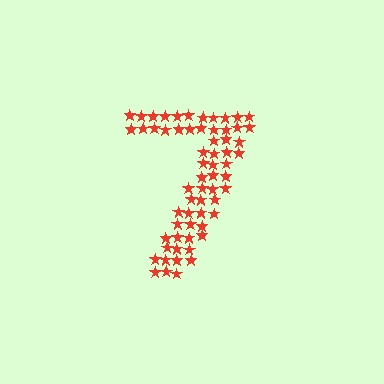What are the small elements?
The small elements are stars.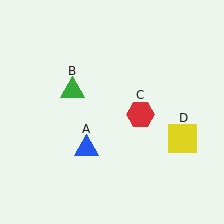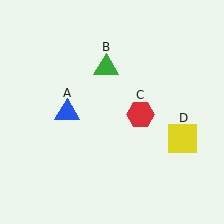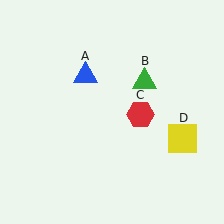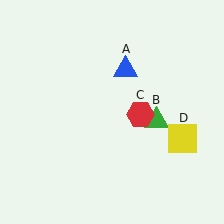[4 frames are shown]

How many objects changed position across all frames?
2 objects changed position: blue triangle (object A), green triangle (object B).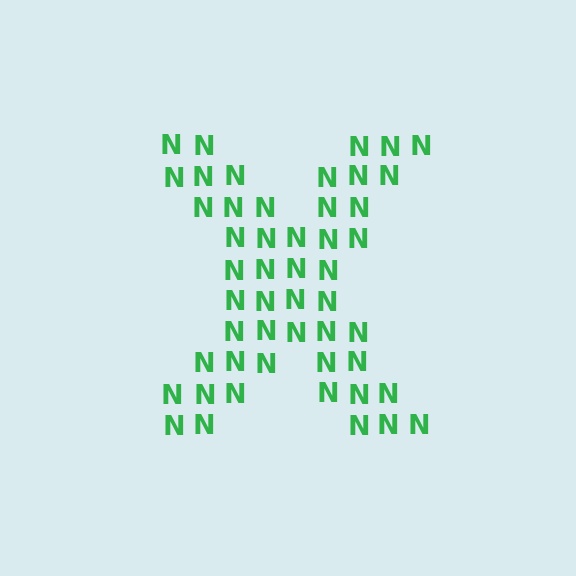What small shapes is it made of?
It is made of small letter N's.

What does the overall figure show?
The overall figure shows the letter X.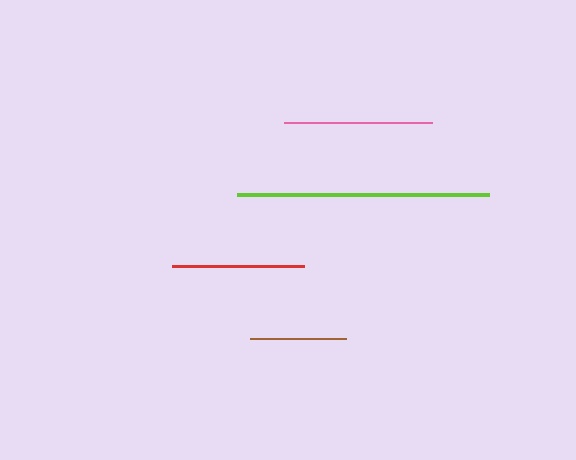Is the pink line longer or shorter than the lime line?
The lime line is longer than the pink line.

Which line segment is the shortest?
The brown line is the shortest at approximately 96 pixels.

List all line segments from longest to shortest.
From longest to shortest: lime, pink, red, brown.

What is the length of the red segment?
The red segment is approximately 132 pixels long.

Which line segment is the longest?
The lime line is the longest at approximately 252 pixels.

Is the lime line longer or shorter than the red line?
The lime line is longer than the red line.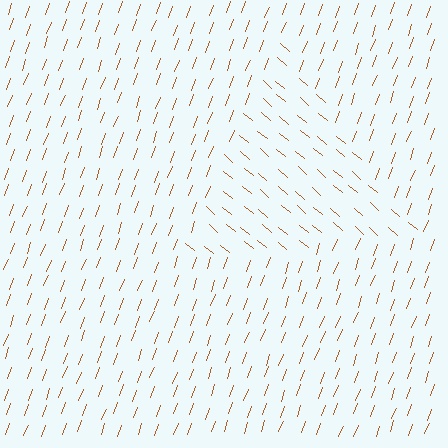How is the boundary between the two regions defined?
The boundary is defined purely by a change in line orientation (approximately 71 degrees difference). All lines are the same color and thickness.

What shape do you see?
I see a triangle.